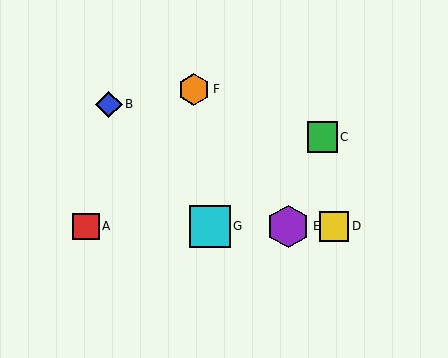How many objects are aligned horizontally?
4 objects (A, D, E, G) are aligned horizontally.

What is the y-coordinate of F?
Object F is at y≈89.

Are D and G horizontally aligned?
Yes, both are at y≈227.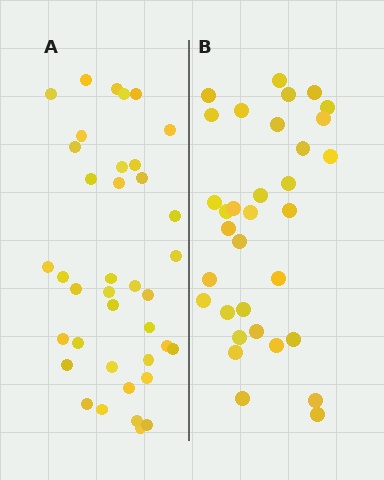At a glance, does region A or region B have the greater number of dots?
Region A (the left region) has more dots.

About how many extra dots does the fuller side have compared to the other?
Region A has about 5 more dots than region B.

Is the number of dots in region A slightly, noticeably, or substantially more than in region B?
Region A has only slightly more — the two regions are fairly close. The ratio is roughly 1.2 to 1.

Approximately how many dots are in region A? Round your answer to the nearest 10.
About 40 dots. (The exact count is 38, which rounds to 40.)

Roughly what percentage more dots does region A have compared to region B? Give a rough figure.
About 15% more.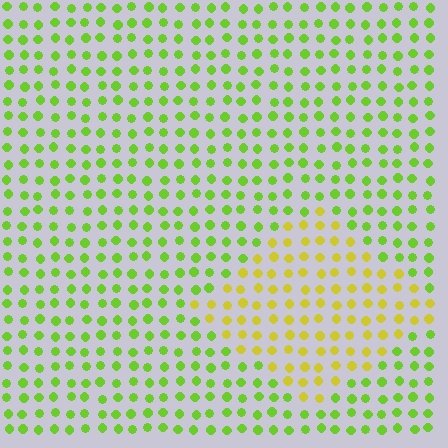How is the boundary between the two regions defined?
The boundary is defined purely by a slight shift in hue (about 38 degrees). Spacing, size, and orientation are identical on both sides.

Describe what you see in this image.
The image is filled with small lime elements in a uniform arrangement. A diamond-shaped region is visible where the elements are tinted to a slightly different hue, forming a subtle color boundary.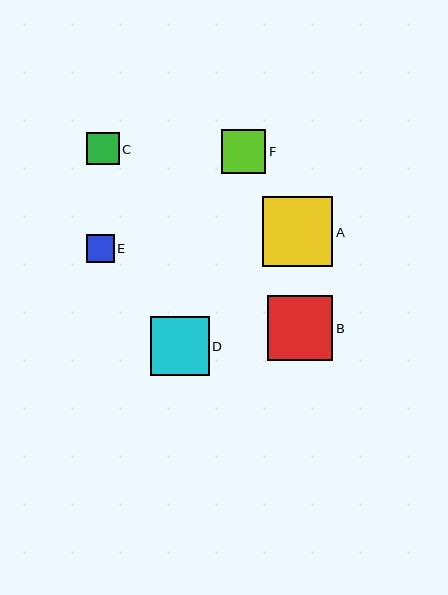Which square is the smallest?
Square E is the smallest with a size of approximately 27 pixels.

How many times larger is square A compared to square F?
Square A is approximately 1.6 times the size of square F.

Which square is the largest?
Square A is the largest with a size of approximately 70 pixels.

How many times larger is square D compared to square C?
Square D is approximately 1.8 times the size of square C.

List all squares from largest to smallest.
From largest to smallest: A, B, D, F, C, E.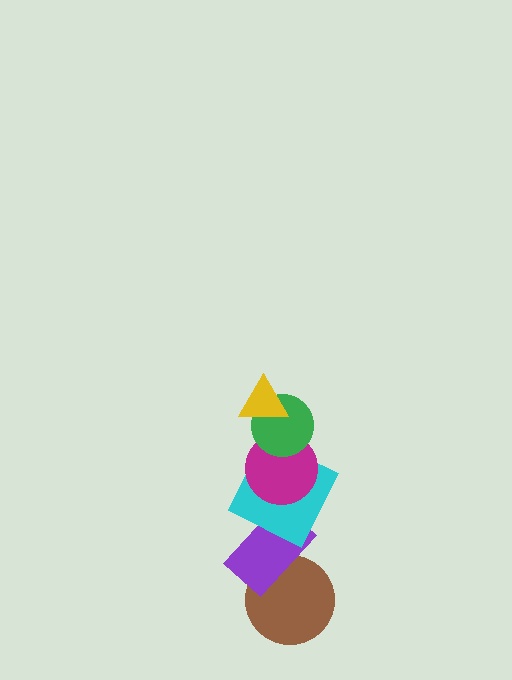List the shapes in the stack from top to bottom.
From top to bottom: the yellow triangle, the green circle, the magenta circle, the cyan square, the purple rectangle, the brown circle.